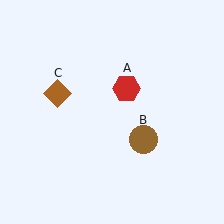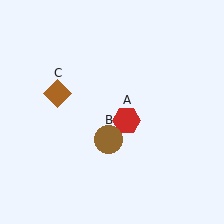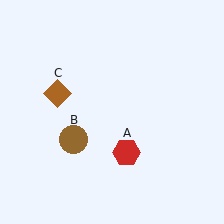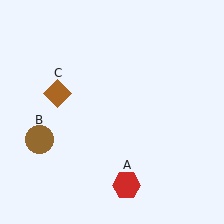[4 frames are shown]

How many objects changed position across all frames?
2 objects changed position: red hexagon (object A), brown circle (object B).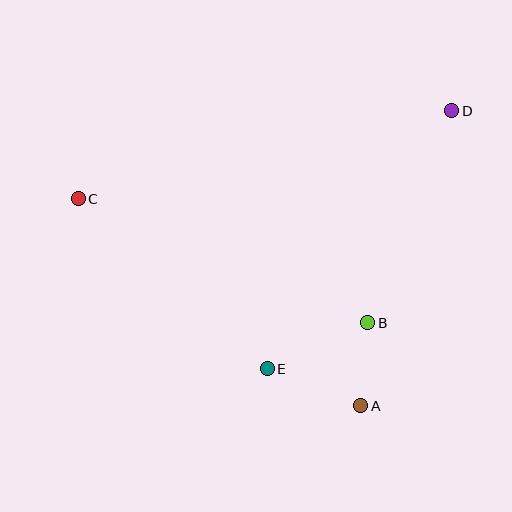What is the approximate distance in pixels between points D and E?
The distance between D and E is approximately 317 pixels.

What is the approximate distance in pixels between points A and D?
The distance between A and D is approximately 309 pixels.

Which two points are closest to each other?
Points A and B are closest to each other.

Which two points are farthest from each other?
Points C and D are farthest from each other.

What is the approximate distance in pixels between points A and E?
The distance between A and E is approximately 100 pixels.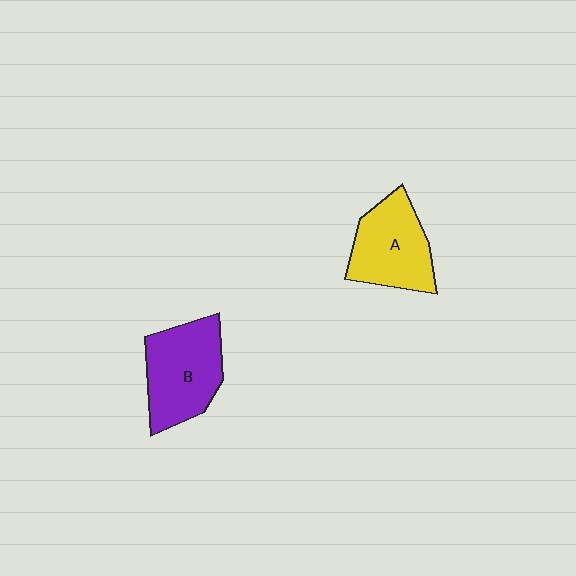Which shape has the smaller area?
Shape A (yellow).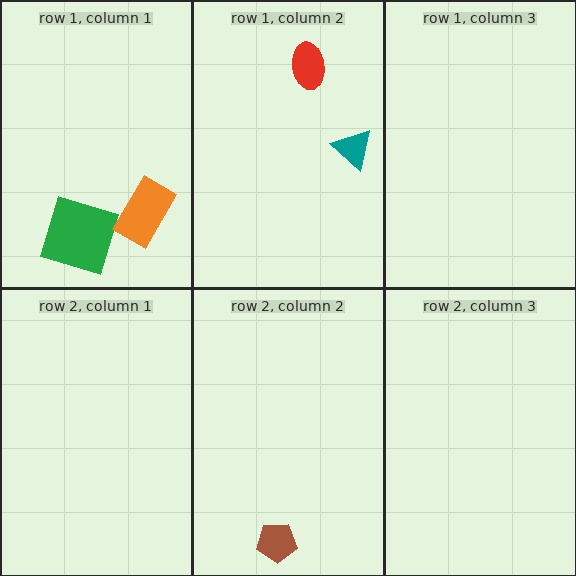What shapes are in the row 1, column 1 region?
The green square, the orange rectangle.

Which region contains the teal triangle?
The row 1, column 2 region.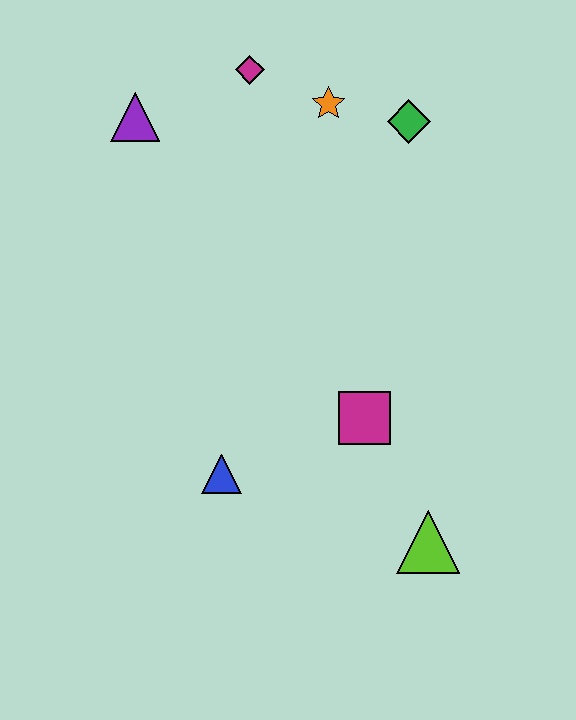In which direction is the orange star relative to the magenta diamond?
The orange star is to the right of the magenta diamond.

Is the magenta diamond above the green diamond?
Yes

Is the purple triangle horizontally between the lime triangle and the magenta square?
No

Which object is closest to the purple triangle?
The magenta diamond is closest to the purple triangle.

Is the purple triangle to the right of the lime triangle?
No